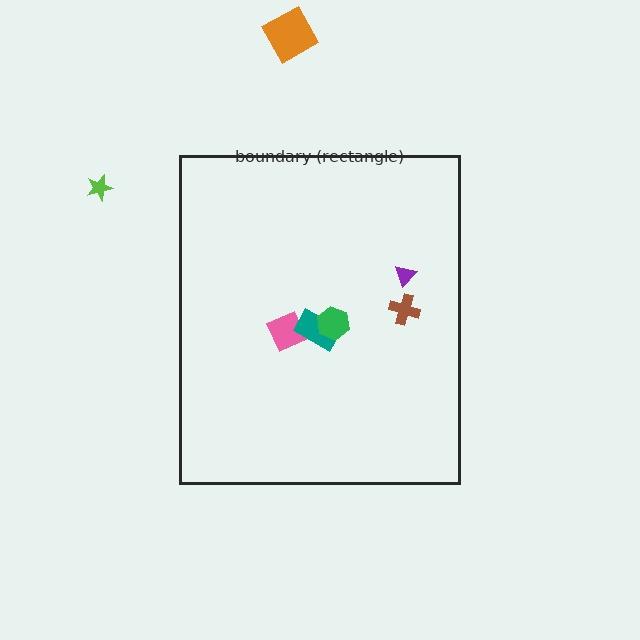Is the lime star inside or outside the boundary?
Outside.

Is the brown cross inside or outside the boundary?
Inside.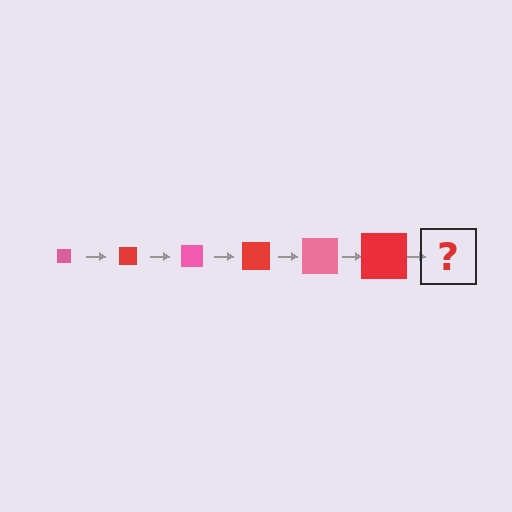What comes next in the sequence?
The next element should be a pink square, larger than the previous one.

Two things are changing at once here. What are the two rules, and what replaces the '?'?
The two rules are that the square grows larger each step and the color cycles through pink and red. The '?' should be a pink square, larger than the previous one.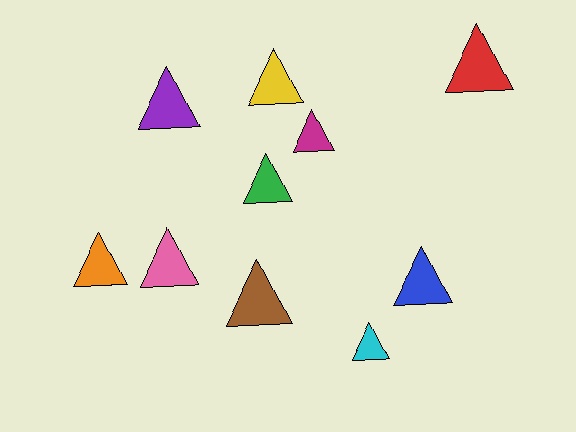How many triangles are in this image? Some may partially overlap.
There are 10 triangles.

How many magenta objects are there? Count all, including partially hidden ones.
There is 1 magenta object.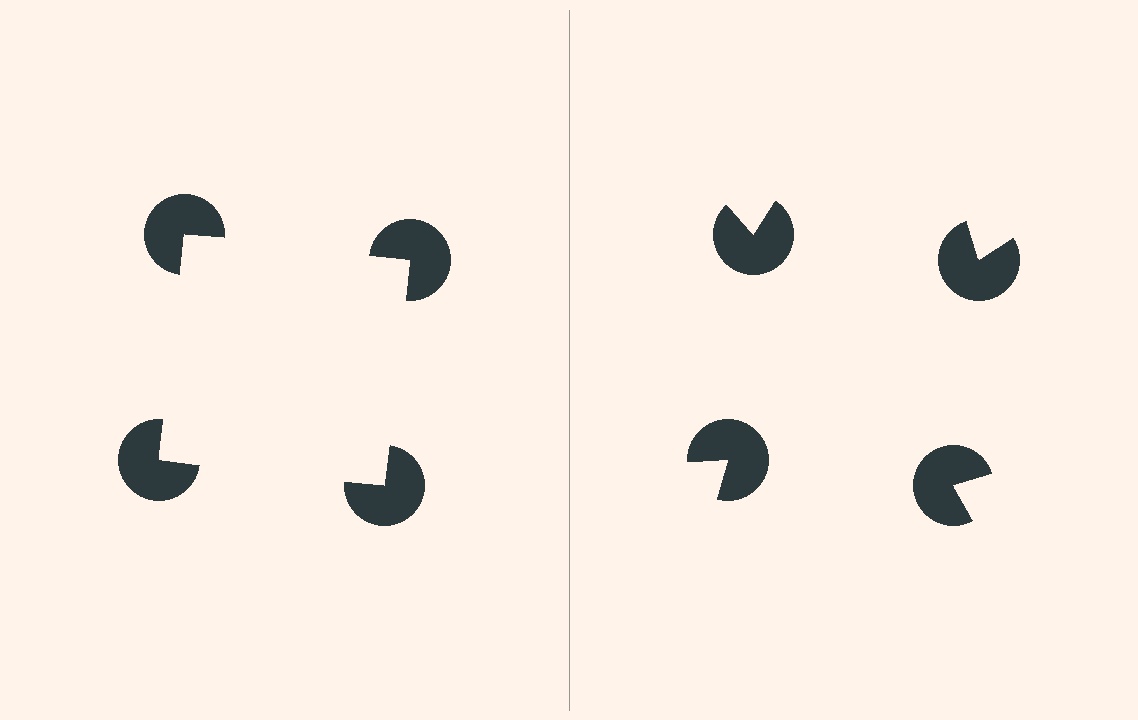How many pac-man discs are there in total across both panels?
8 — 4 on each side.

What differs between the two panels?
The pac-man discs are positioned identically on both sides; only the wedge orientations differ. On the left they align to a square; on the right they are misaligned.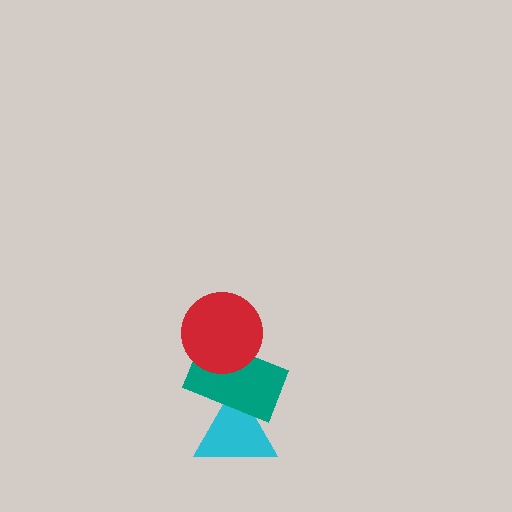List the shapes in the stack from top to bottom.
From top to bottom: the red circle, the teal rectangle, the cyan triangle.